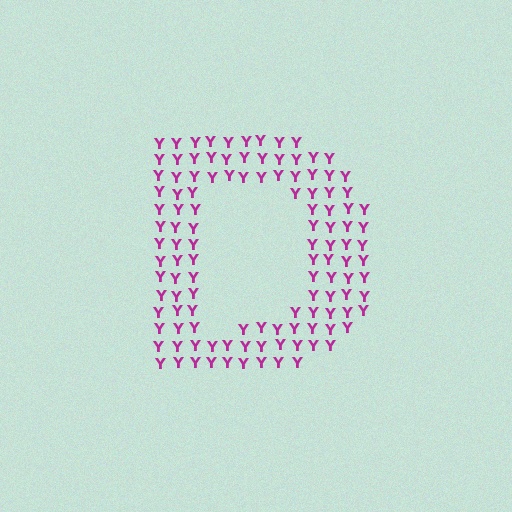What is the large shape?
The large shape is the letter D.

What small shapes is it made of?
It is made of small letter Y's.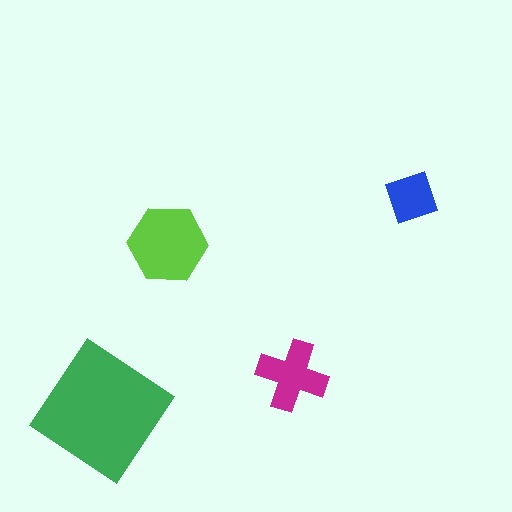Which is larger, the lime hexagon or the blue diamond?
The lime hexagon.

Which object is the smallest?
The blue diamond.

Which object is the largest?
The green diamond.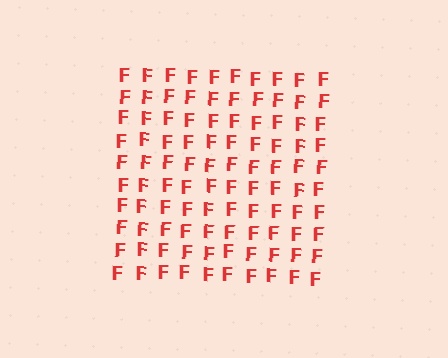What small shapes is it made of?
It is made of small letter F's.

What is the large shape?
The large shape is a square.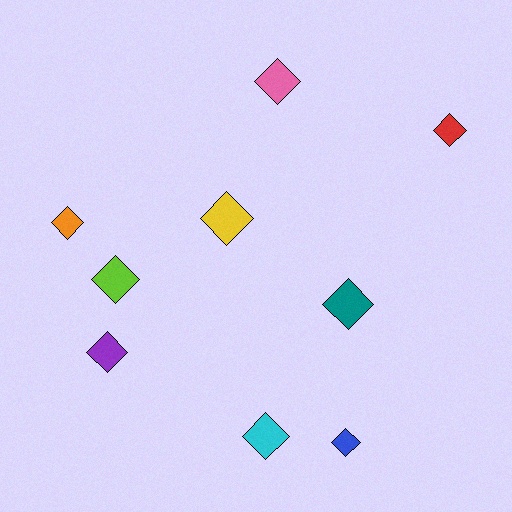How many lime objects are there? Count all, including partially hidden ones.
There is 1 lime object.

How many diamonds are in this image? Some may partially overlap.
There are 9 diamonds.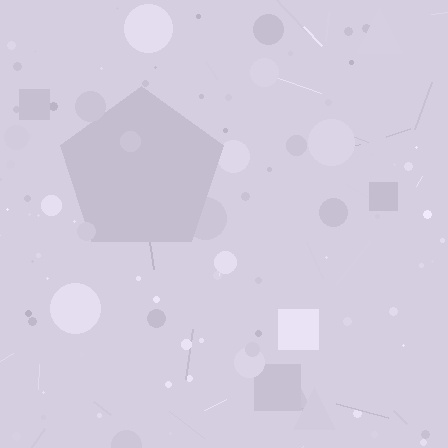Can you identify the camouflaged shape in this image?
The camouflaged shape is a pentagon.